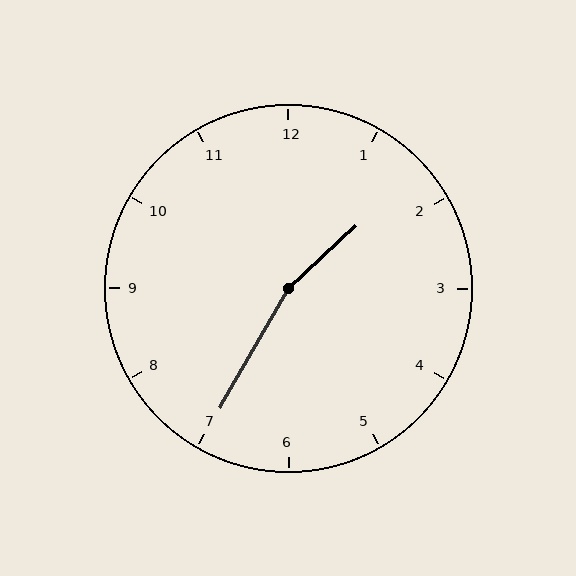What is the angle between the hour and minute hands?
Approximately 162 degrees.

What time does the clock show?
1:35.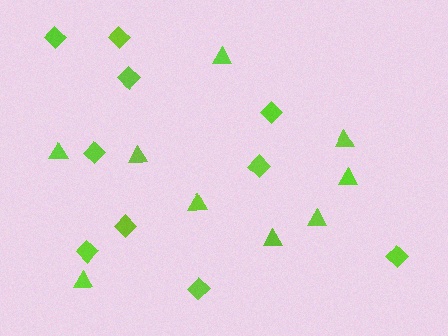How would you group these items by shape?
There are 2 groups: one group of triangles (9) and one group of diamonds (10).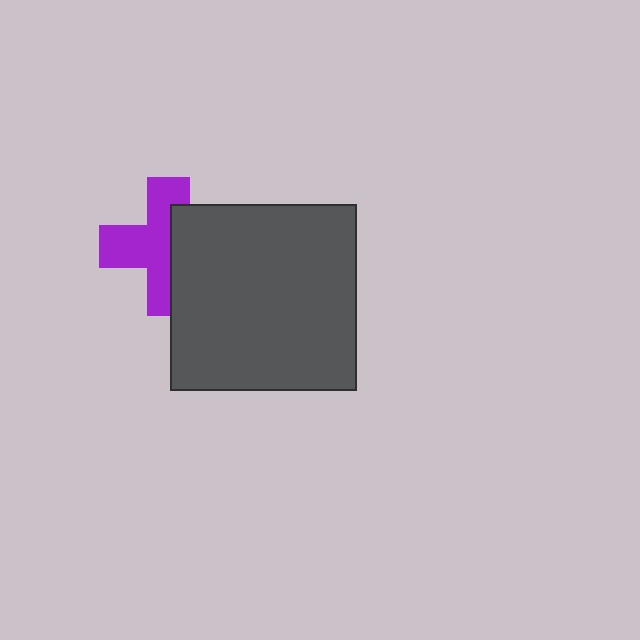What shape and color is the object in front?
The object in front is a dark gray square.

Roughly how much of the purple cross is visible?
About half of it is visible (roughly 57%).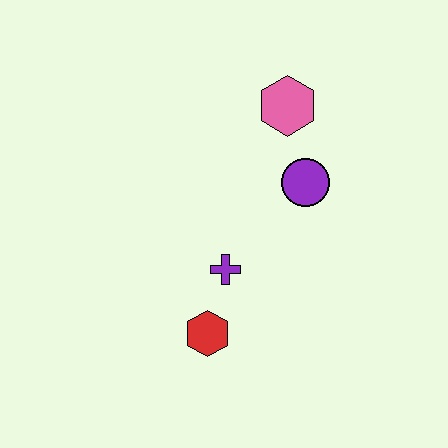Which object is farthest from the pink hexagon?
The red hexagon is farthest from the pink hexagon.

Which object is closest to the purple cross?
The red hexagon is closest to the purple cross.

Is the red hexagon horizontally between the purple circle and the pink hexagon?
No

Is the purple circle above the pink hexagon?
No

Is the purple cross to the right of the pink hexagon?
No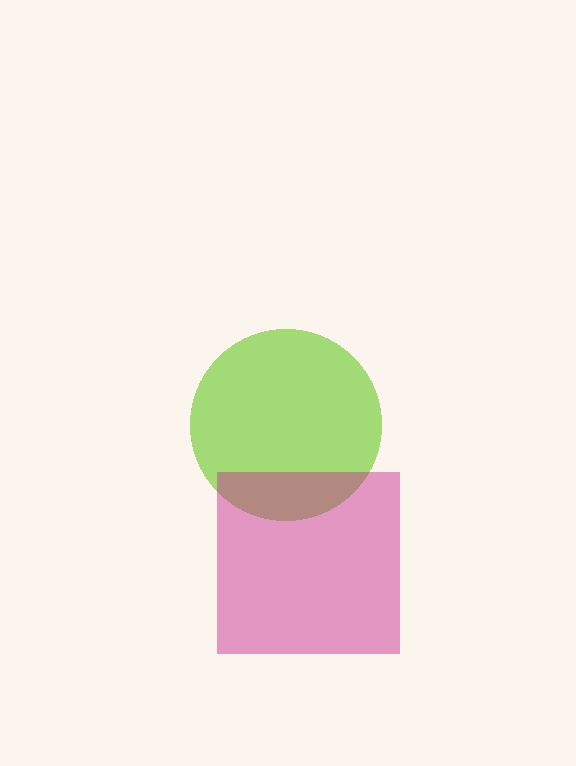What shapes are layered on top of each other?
The layered shapes are: a lime circle, a magenta square.